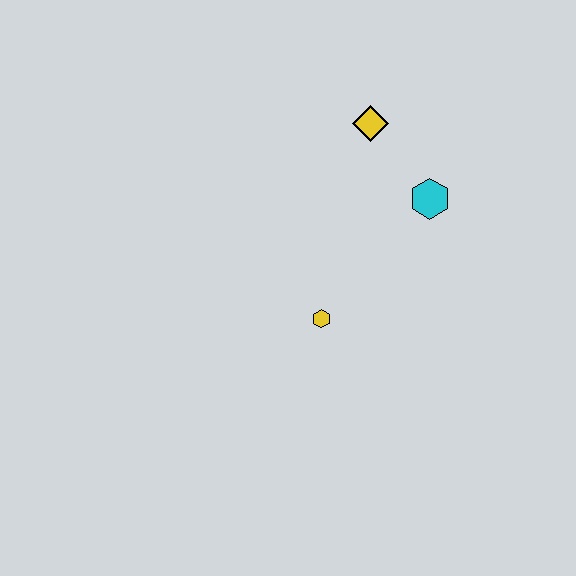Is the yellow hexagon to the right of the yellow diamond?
No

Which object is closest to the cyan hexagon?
The yellow diamond is closest to the cyan hexagon.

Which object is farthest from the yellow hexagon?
The yellow diamond is farthest from the yellow hexagon.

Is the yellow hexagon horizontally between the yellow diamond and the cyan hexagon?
No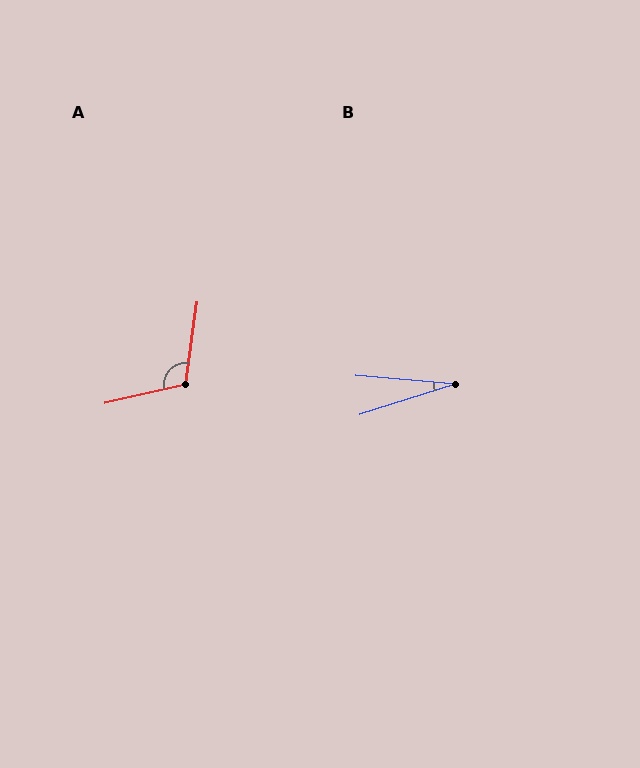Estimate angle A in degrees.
Approximately 111 degrees.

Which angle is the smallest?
B, at approximately 22 degrees.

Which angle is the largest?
A, at approximately 111 degrees.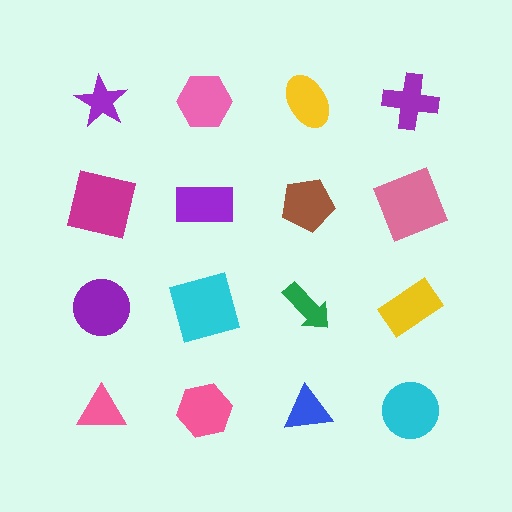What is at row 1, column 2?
A pink hexagon.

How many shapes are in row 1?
4 shapes.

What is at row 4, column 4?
A cyan circle.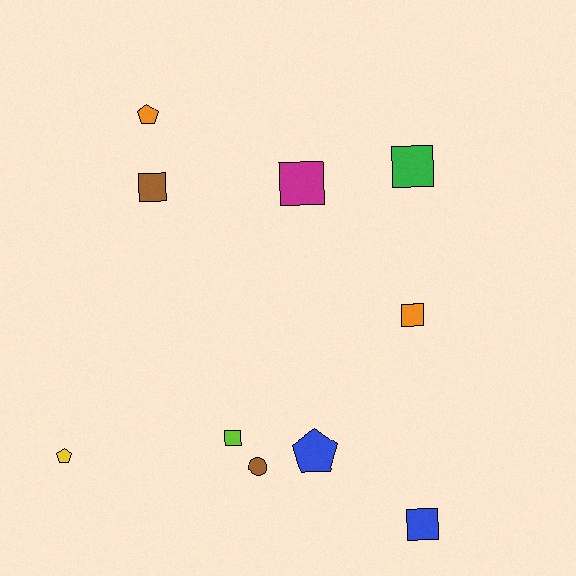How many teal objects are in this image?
There are no teal objects.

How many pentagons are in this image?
There are 3 pentagons.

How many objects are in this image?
There are 10 objects.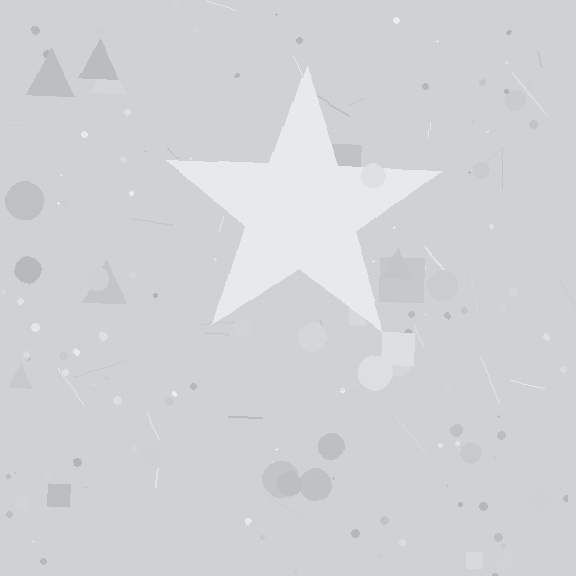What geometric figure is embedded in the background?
A star is embedded in the background.